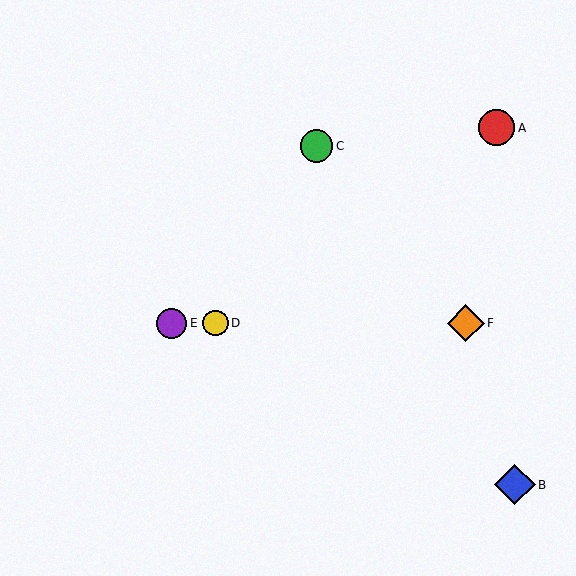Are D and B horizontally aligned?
No, D is at y≈323 and B is at y≈485.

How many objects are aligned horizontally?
3 objects (D, E, F) are aligned horizontally.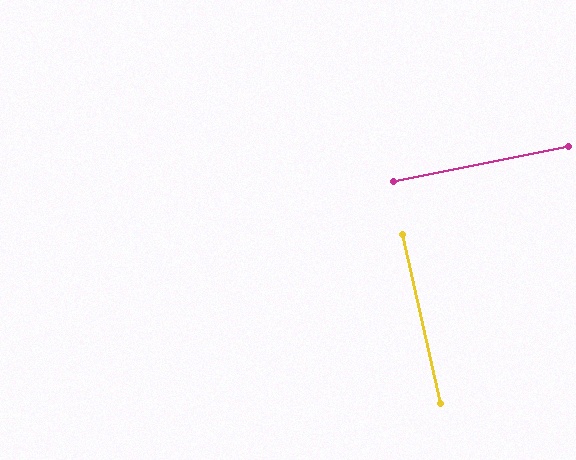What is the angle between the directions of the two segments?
Approximately 89 degrees.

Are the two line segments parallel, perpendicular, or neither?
Perpendicular — they meet at approximately 89°.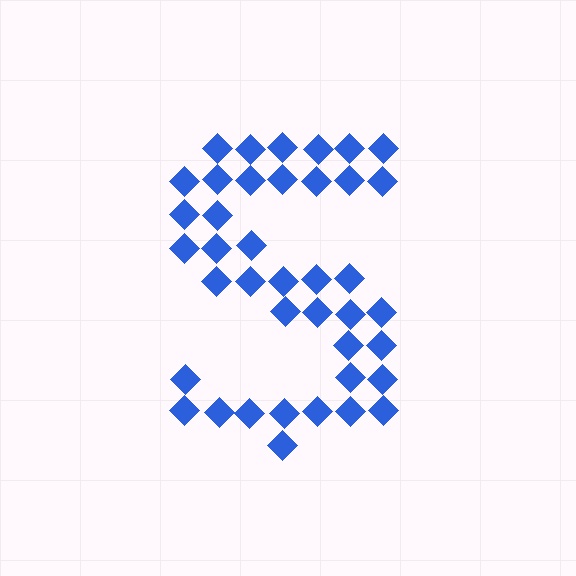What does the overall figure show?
The overall figure shows the letter S.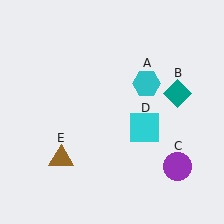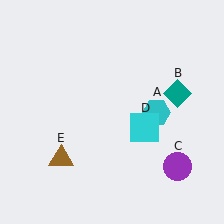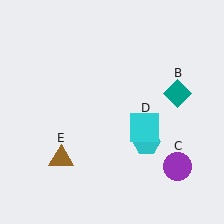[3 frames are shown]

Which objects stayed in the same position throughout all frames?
Teal diamond (object B) and purple circle (object C) and cyan square (object D) and brown triangle (object E) remained stationary.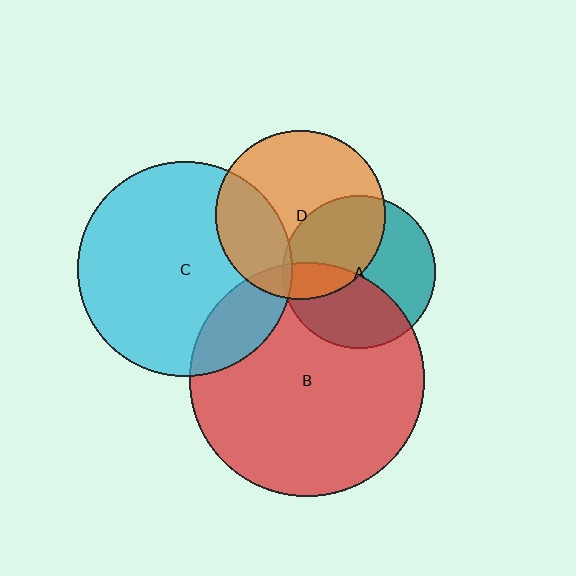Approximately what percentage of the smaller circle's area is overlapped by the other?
Approximately 40%.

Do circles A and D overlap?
Yes.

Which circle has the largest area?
Circle B (red).